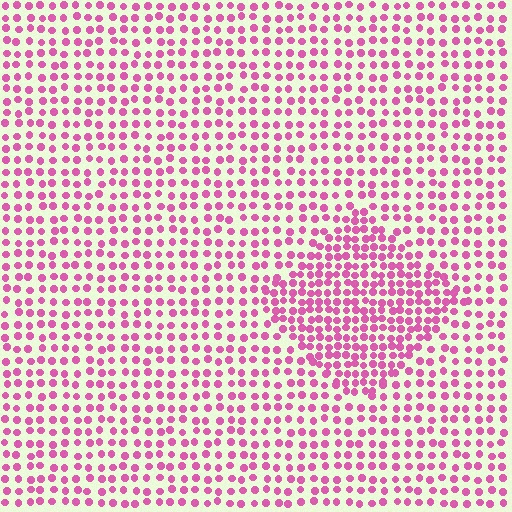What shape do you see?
I see a diamond.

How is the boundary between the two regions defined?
The boundary is defined by a change in element density (approximately 1.7x ratio). All elements are the same color, size, and shape.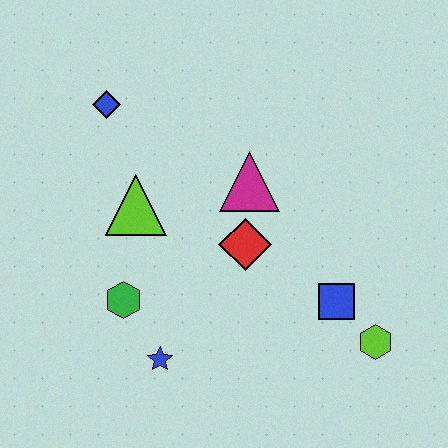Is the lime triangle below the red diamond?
No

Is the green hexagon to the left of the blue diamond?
No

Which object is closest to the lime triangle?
The green hexagon is closest to the lime triangle.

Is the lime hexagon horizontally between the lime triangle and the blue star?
No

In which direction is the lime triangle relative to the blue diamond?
The lime triangle is below the blue diamond.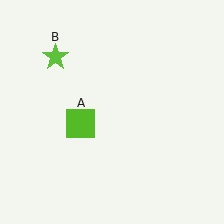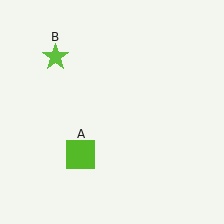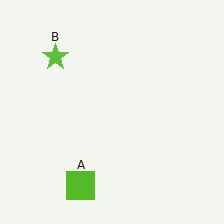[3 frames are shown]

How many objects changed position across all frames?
1 object changed position: lime square (object A).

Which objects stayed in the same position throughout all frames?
Lime star (object B) remained stationary.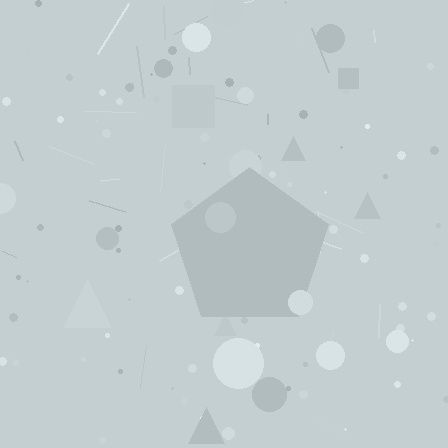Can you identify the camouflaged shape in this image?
The camouflaged shape is a pentagon.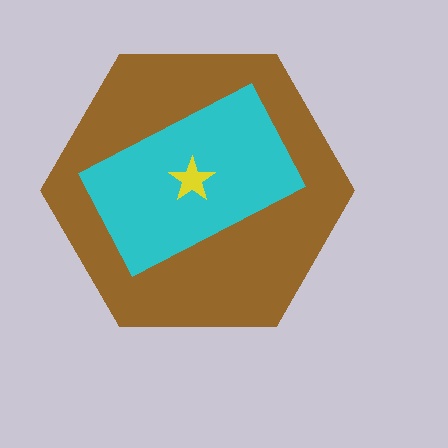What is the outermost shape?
The brown hexagon.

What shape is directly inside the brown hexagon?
The cyan rectangle.